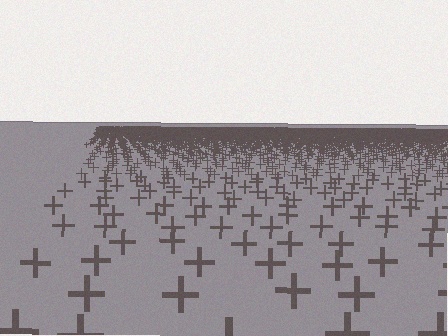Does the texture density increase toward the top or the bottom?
Density increases toward the top.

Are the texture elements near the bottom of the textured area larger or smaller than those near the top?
Larger. Near the bottom, elements are closer to the viewer and appear at a bigger on-screen size.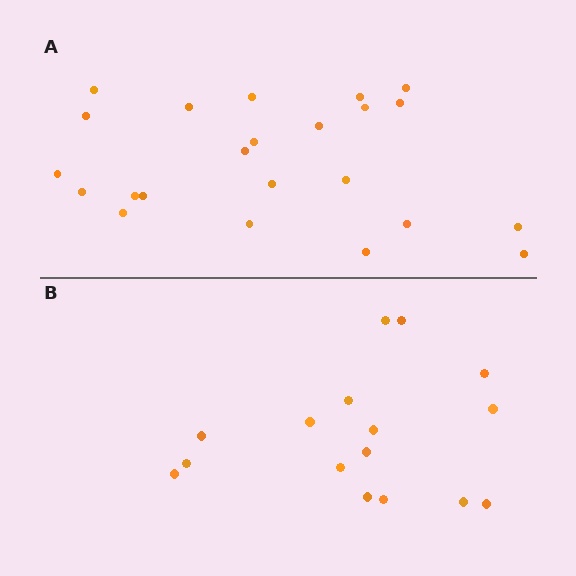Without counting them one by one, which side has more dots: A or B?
Region A (the top region) has more dots.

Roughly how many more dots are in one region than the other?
Region A has roughly 8 or so more dots than region B.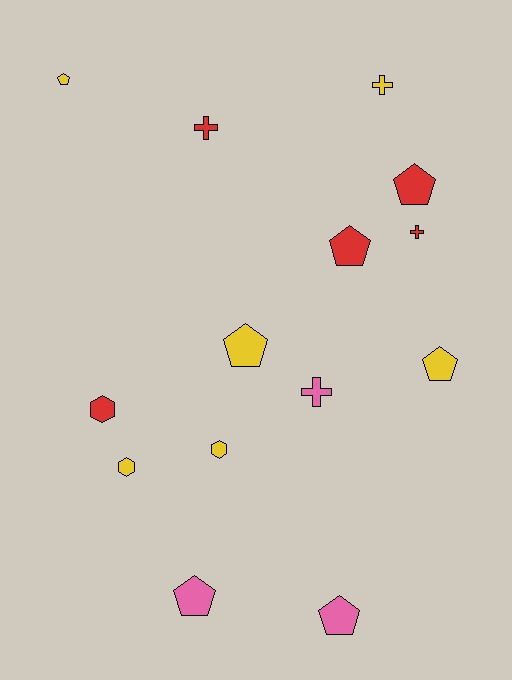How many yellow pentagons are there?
There are 3 yellow pentagons.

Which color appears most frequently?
Yellow, with 6 objects.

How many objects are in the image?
There are 14 objects.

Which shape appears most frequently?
Pentagon, with 7 objects.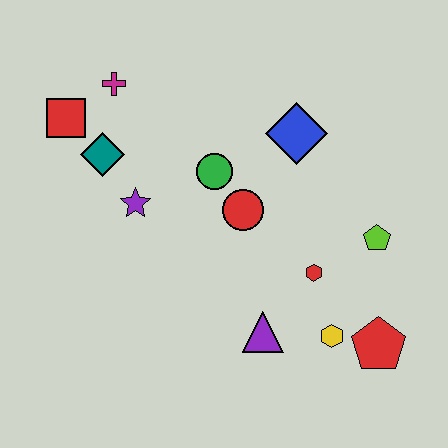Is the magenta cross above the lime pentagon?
Yes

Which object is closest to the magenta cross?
The red square is closest to the magenta cross.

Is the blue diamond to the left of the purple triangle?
No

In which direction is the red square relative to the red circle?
The red square is to the left of the red circle.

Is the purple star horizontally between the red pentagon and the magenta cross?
Yes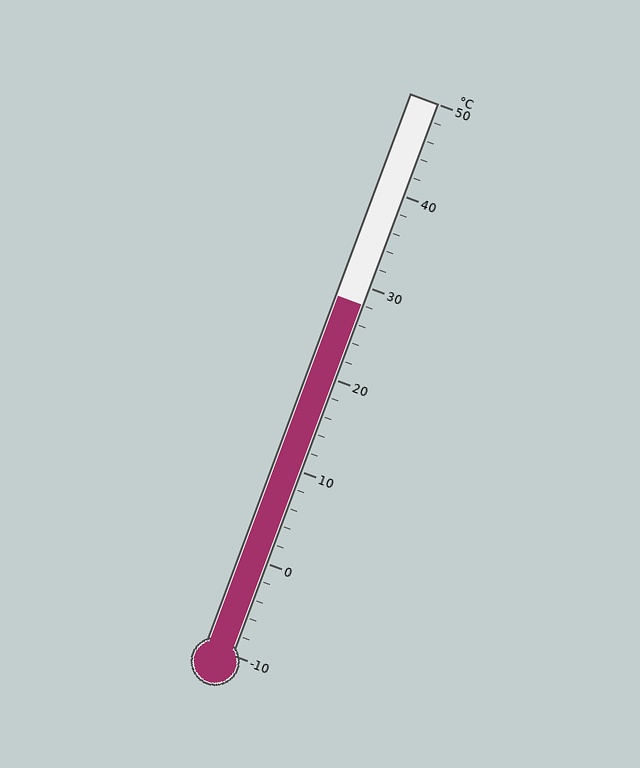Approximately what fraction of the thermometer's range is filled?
The thermometer is filled to approximately 65% of its range.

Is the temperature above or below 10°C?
The temperature is above 10°C.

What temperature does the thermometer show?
The thermometer shows approximately 28°C.